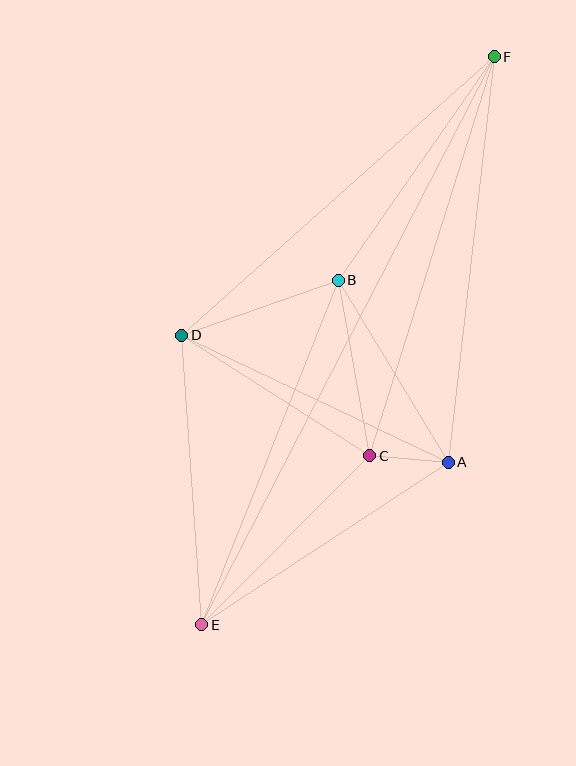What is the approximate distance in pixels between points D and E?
The distance between D and E is approximately 290 pixels.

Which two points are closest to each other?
Points A and C are closest to each other.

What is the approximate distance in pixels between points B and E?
The distance between B and E is approximately 371 pixels.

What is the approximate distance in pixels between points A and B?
The distance between A and B is approximately 213 pixels.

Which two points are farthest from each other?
Points E and F are farthest from each other.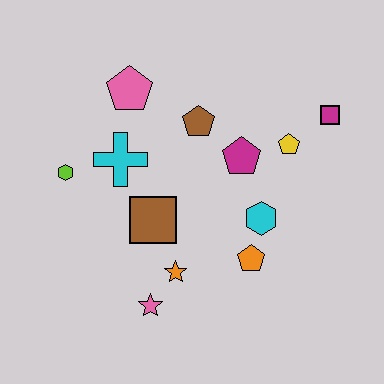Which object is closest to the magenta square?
The yellow pentagon is closest to the magenta square.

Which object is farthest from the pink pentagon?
The pink star is farthest from the pink pentagon.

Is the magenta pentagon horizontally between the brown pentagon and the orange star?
No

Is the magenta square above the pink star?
Yes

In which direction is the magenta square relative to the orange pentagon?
The magenta square is above the orange pentagon.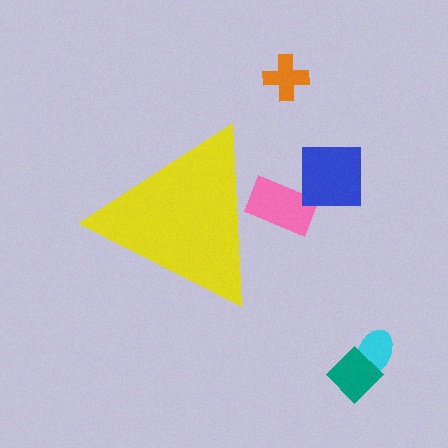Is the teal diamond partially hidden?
No, the teal diamond is fully visible.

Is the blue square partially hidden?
No, the blue square is fully visible.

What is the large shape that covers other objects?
A yellow triangle.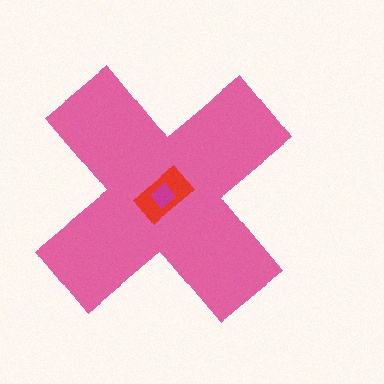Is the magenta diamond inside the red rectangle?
Yes.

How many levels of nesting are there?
3.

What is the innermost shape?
The magenta diamond.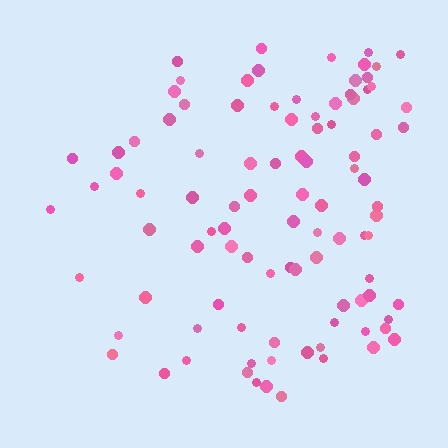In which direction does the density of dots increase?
From left to right, with the right side densest.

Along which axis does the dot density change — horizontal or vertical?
Horizontal.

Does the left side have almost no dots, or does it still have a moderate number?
Still a moderate number, just noticeably fewer than the right.